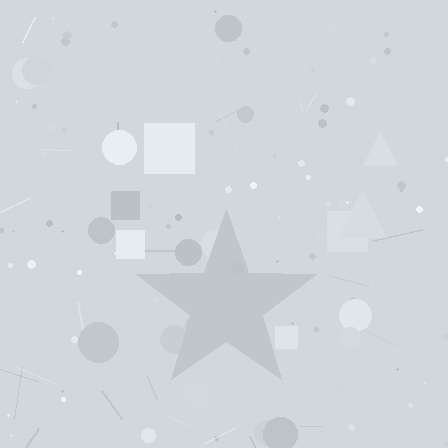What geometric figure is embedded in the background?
A star is embedded in the background.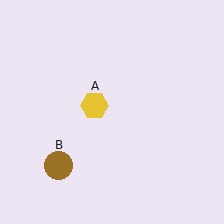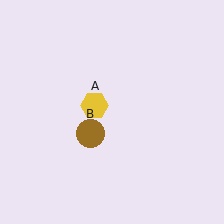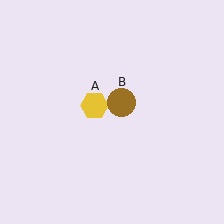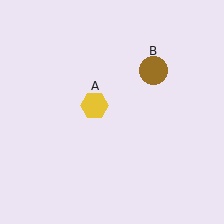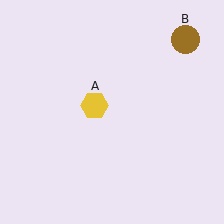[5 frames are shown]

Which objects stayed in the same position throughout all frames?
Yellow hexagon (object A) remained stationary.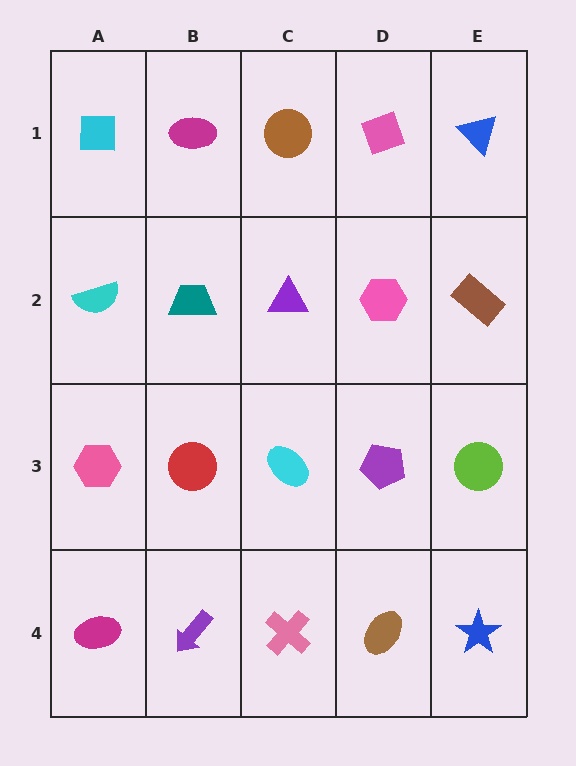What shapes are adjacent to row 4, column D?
A purple pentagon (row 3, column D), a pink cross (row 4, column C), a blue star (row 4, column E).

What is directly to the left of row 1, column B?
A cyan square.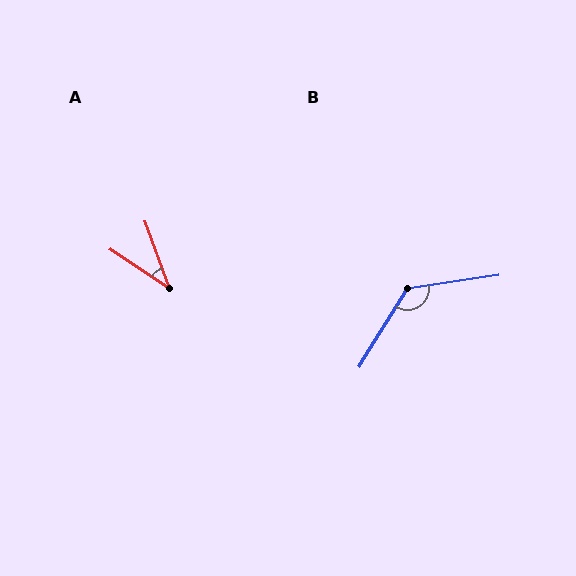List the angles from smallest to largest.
A (37°), B (130°).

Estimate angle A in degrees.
Approximately 37 degrees.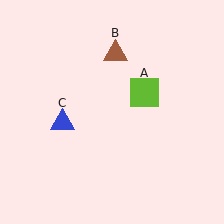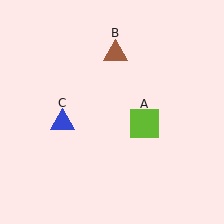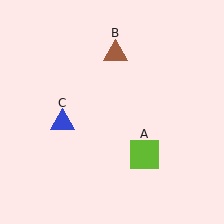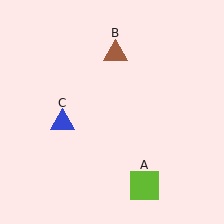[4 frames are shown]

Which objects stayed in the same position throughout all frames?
Brown triangle (object B) and blue triangle (object C) remained stationary.